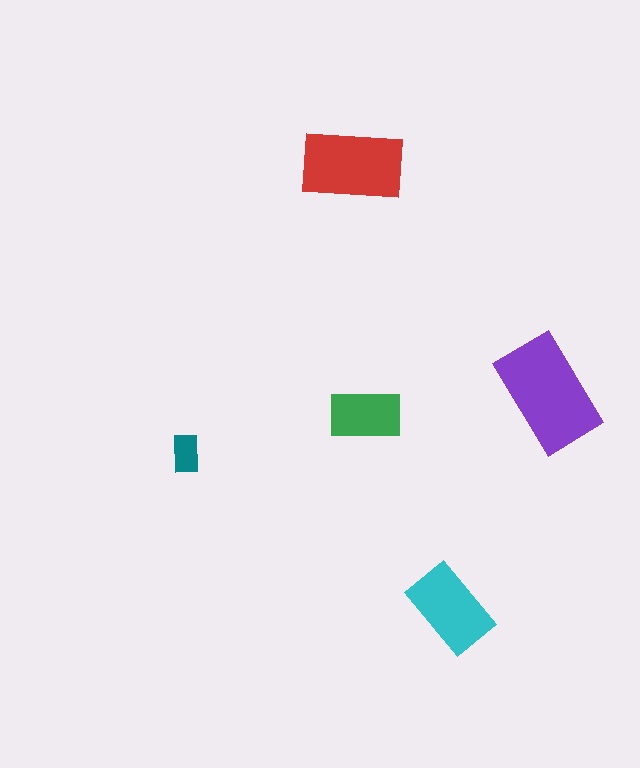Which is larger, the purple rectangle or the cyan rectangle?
The purple one.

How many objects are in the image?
There are 5 objects in the image.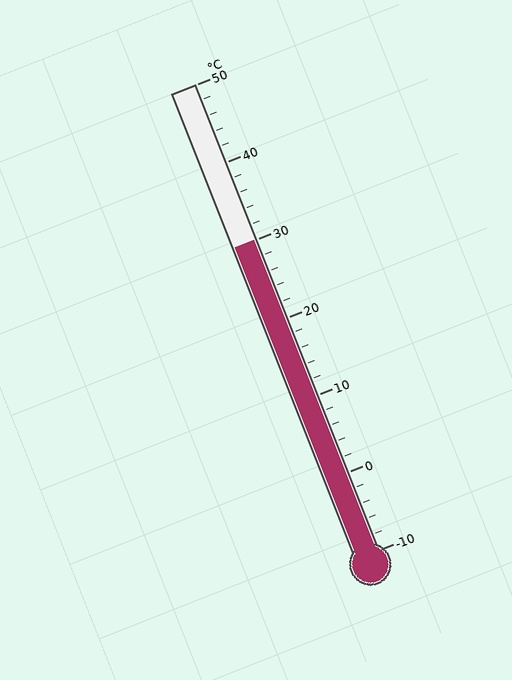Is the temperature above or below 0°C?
The temperature is above 0°C.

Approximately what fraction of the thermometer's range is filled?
The thermometer is filled to approximately 65% of its range.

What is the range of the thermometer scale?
The thermometer scale ranges from -10°C to 50°C.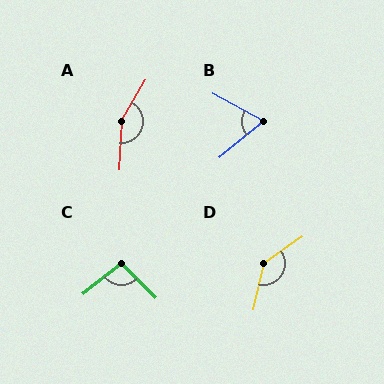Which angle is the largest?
A, at approximately 153 degrees.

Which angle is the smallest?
B, at approximately 68 degrees.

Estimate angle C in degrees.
Approximately 96 degrees.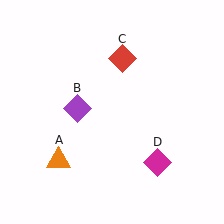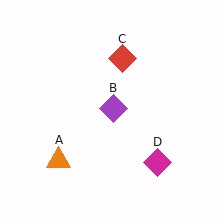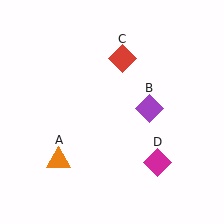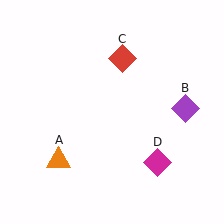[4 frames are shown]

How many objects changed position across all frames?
1 object changed position: purple diamond (object B).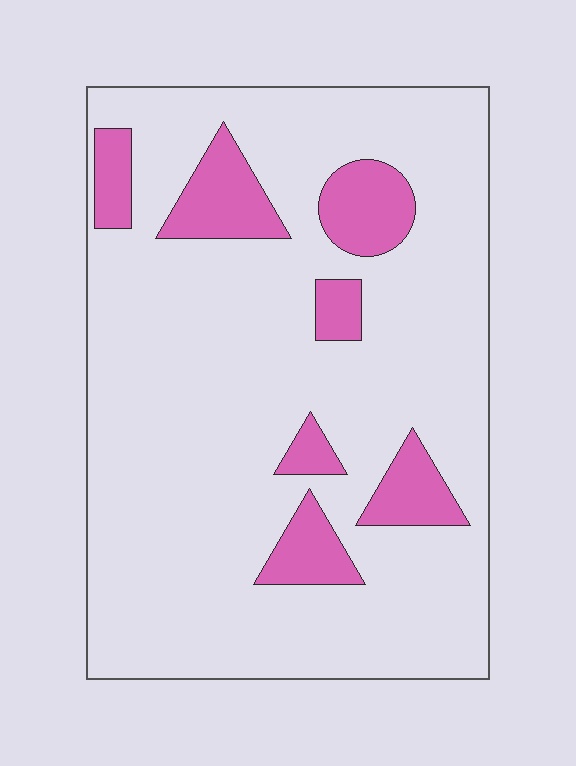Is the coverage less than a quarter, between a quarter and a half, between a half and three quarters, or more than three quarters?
Less than a quarter.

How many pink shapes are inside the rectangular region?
7.